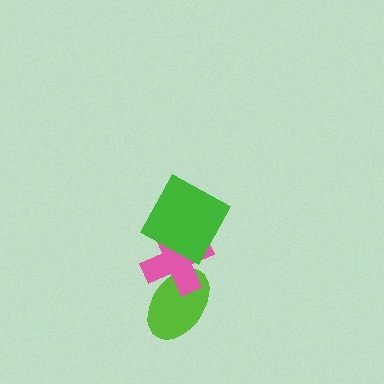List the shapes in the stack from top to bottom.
From top to bottom: the green square, the pink cross, the lime ellipse.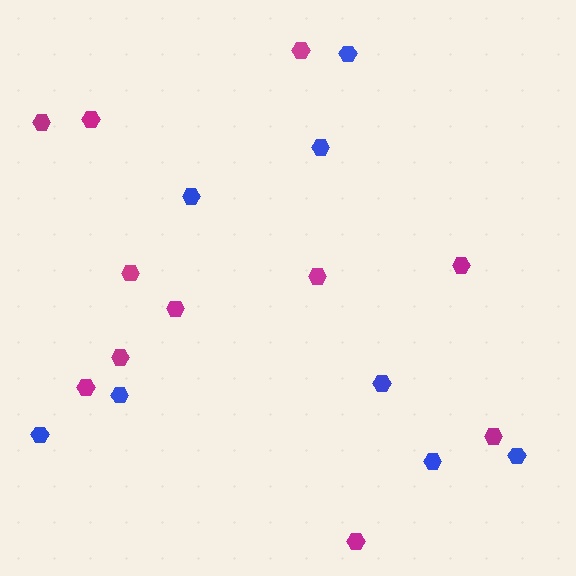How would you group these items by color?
There are 2 groups: one group of magenta hexagons (11) and one group of blue hexagons (8).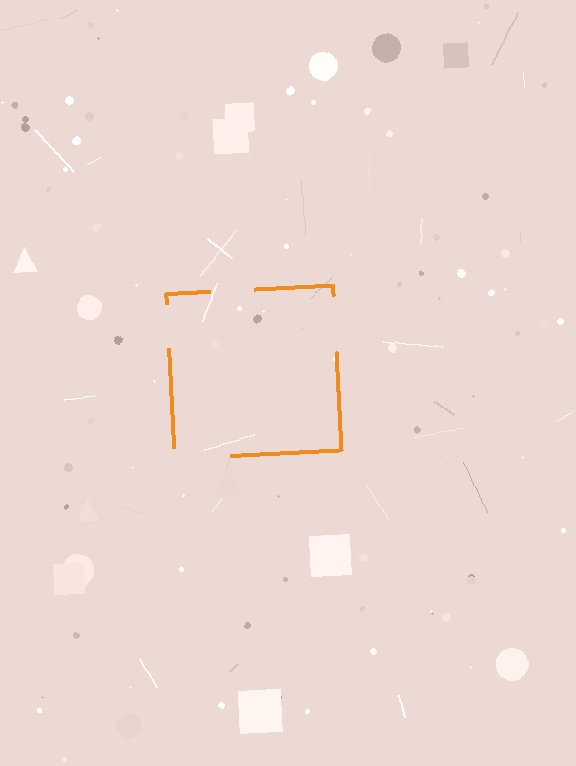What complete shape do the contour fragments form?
The contour fragments form a square.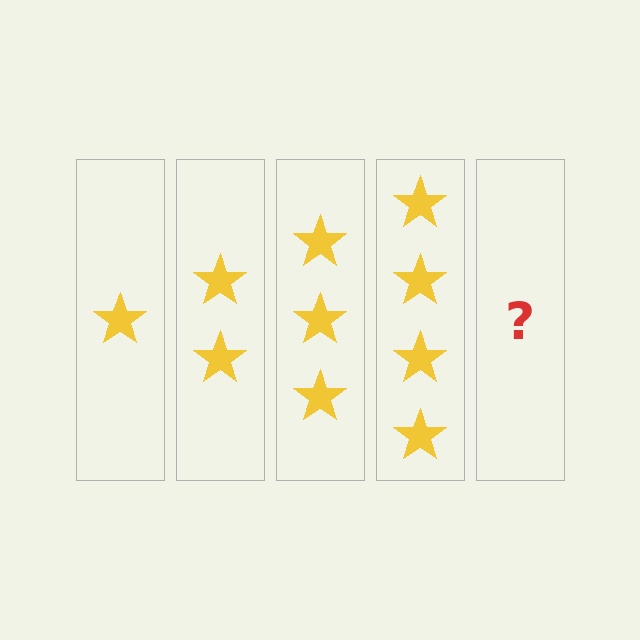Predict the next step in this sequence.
The next step is 5 stars.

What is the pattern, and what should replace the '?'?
The pattern is that each step adds one more star. The '?' should be 5 stars.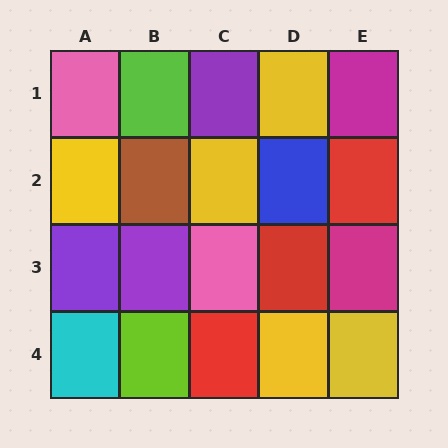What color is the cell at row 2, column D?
Blue.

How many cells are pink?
2 cells are pink.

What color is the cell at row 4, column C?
Red.